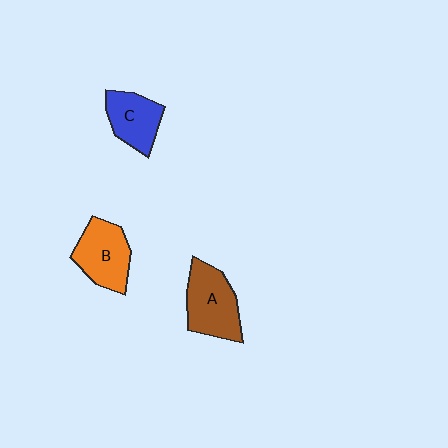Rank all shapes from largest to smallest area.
From largest to smallest: A (brown), B (orange), C (blue).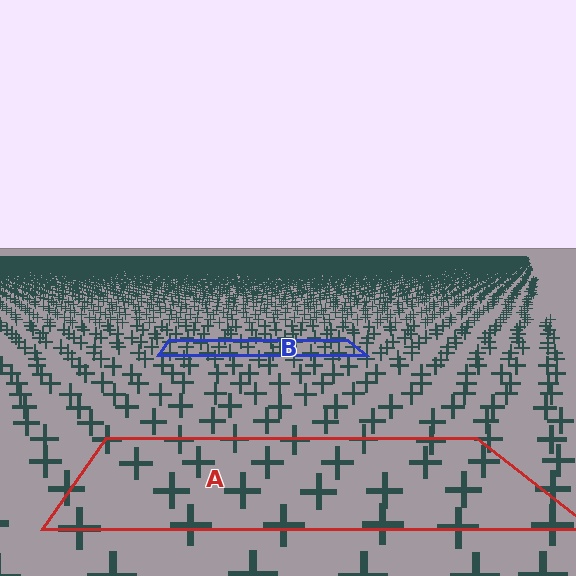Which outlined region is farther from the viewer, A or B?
Region B is farther from the viewer — the texture elements inside it appear smaller and more densely packed.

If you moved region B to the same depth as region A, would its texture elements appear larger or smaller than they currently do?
They would appear larger. At a closer depth, the same texture elements are projected at a bigger on-screen size.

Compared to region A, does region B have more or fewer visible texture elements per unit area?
Region B has more texture elements per unit area — they are packed more densely because it is farther away.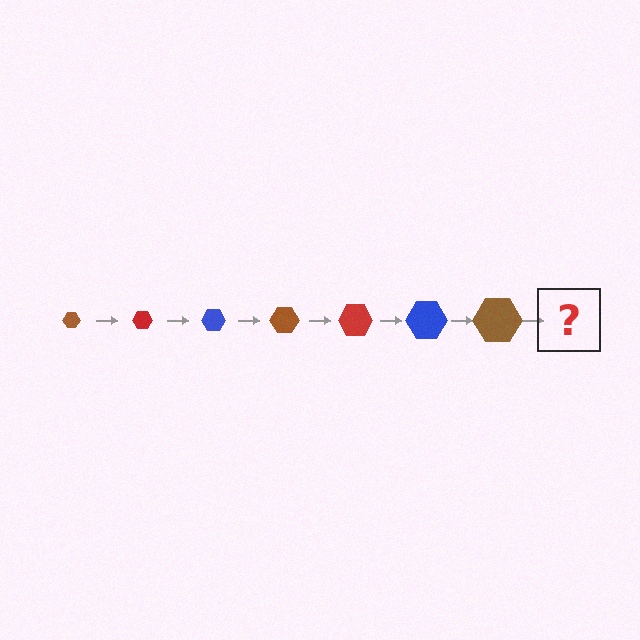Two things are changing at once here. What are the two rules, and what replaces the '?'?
The two rules are that the hexagon grows larger each step and the color cycles through brown, red, and blue. The '?' should be a red hexagon, larger than the previous one.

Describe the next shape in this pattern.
It should be a red hexagon, larger than the previous one.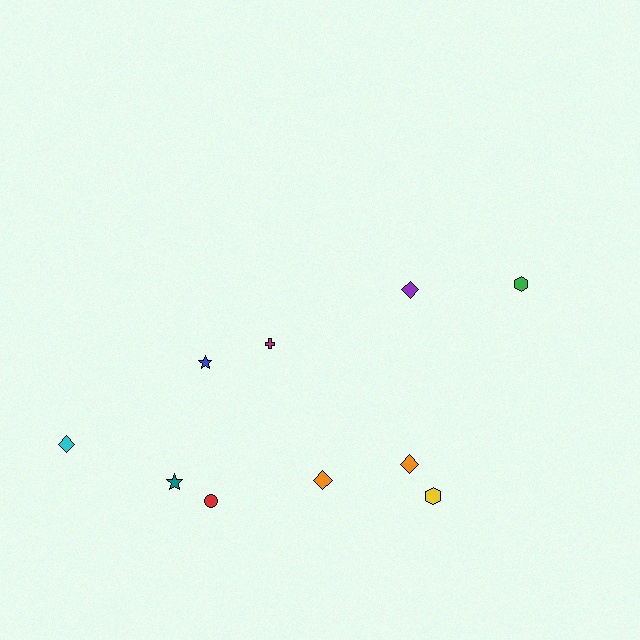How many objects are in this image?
There are 10 objects.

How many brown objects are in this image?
There are no brown objects.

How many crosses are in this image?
There is 1 cross.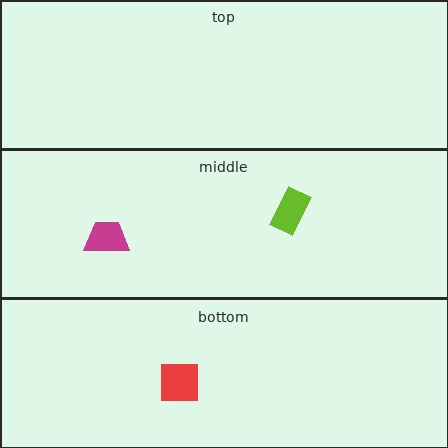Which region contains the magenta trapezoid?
The middle region.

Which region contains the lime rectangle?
The middle region.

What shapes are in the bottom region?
The red square.